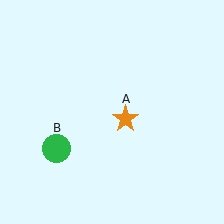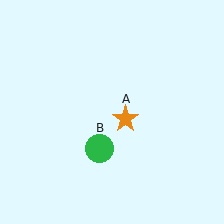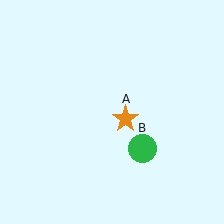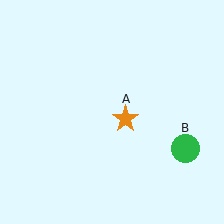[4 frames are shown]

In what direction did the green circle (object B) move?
The green circle (object B) moved right.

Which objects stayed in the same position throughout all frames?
Orange star (object A) remained stationary.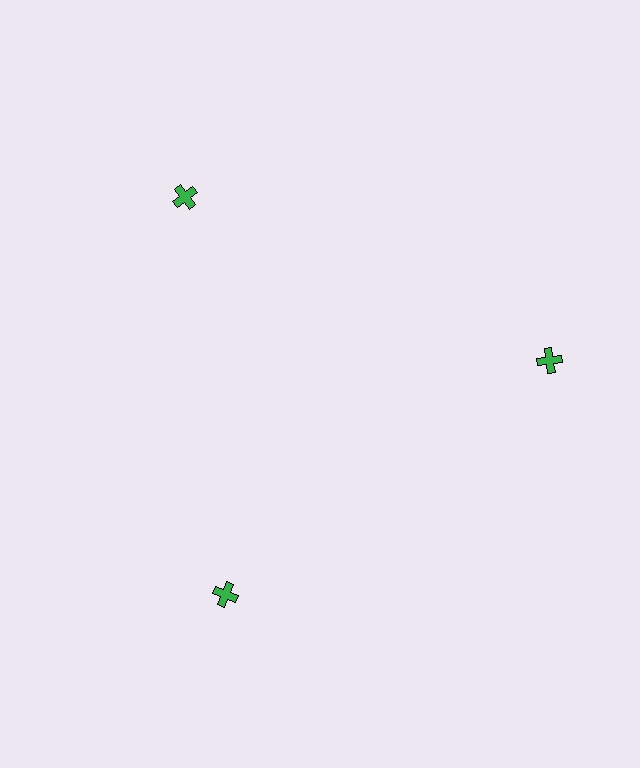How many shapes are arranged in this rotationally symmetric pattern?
There are 3 shapes, arranged in 3 groups of 1.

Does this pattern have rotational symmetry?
Yes, this pattern has 3-fold rotational symmetry. It looks the same after rotating 120 degrees around the center.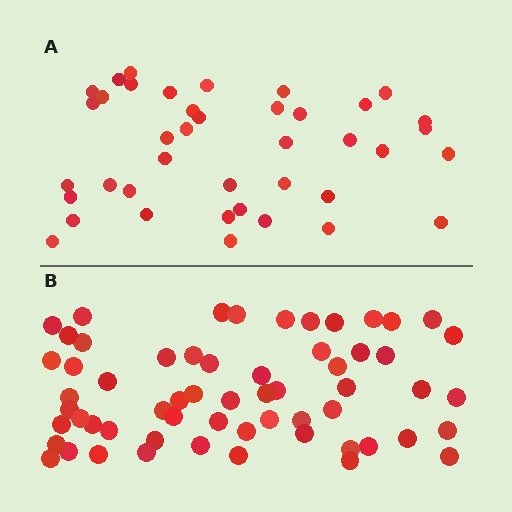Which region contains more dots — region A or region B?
Region B (the bottom region) has more dots.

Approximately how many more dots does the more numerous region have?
Region B has approximately 20 more dots than region A.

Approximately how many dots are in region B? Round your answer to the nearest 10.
About 60 dots.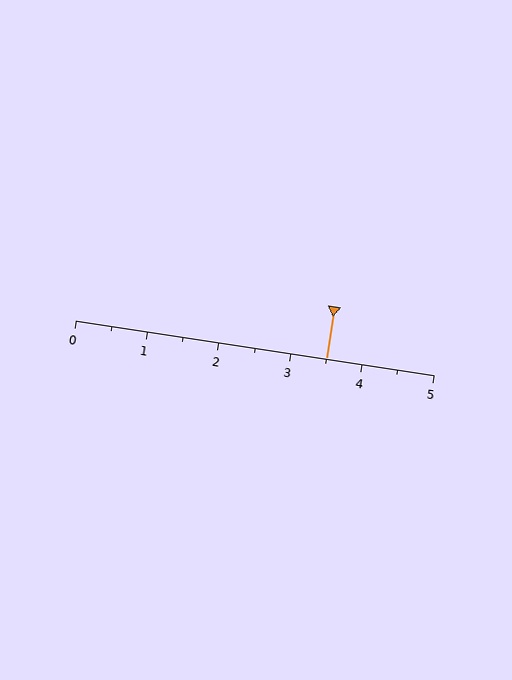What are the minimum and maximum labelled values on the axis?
The axis runs from 0 to 5.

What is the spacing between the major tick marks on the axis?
The major ticks are spaced 1 apart.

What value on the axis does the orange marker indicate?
The marker indicates approximately 3.5.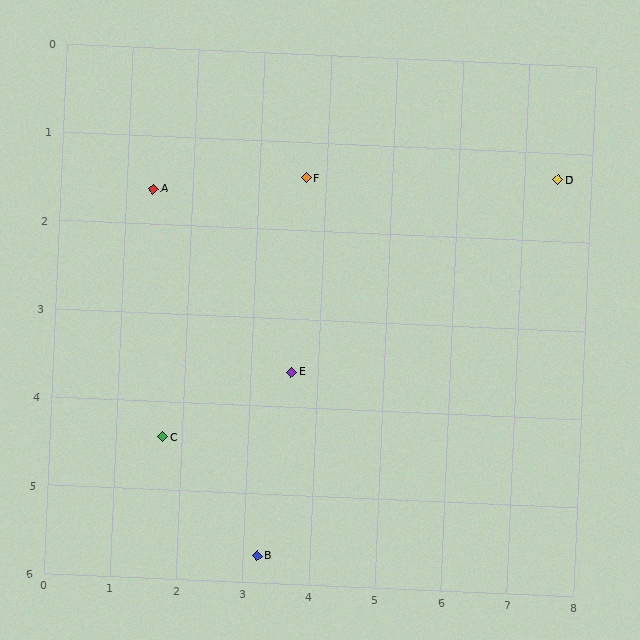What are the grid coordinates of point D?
Point D is at approximately (7.5, 1.3).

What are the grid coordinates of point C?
Point C is at approximately (1.7, 4.4).